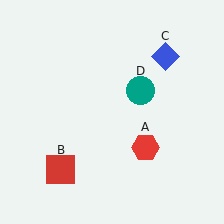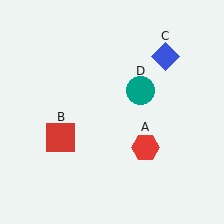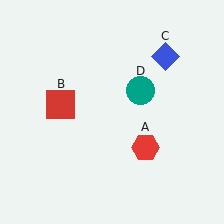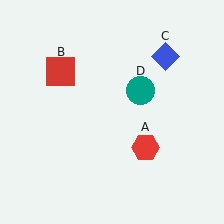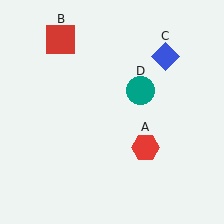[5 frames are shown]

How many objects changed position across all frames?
1 object changed position: red square (object B).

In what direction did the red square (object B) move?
The red square (object B) moved up.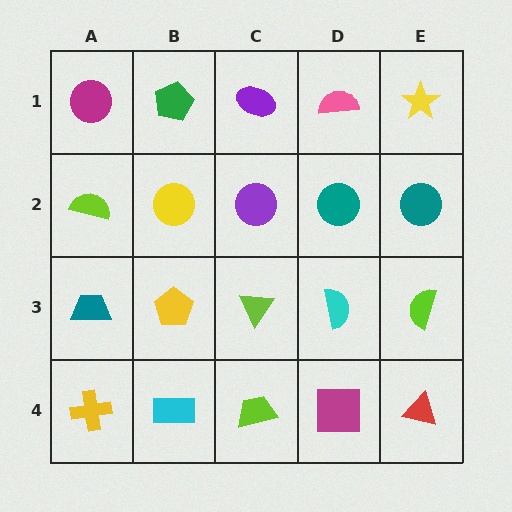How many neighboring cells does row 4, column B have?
3.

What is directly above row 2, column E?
A yellow star.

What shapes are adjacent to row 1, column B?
A yellow circle (row 2, column B), a magenta circle (row 1, column A), a purple ellipse (row 1, column C).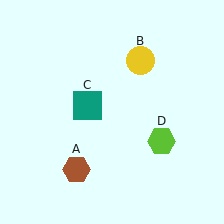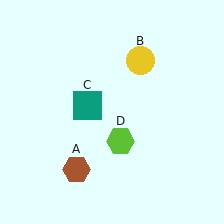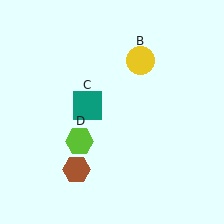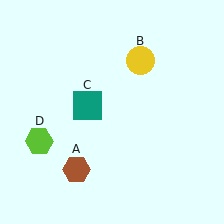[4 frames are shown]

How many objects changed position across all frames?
1 object changed position: lime hexagon (object D).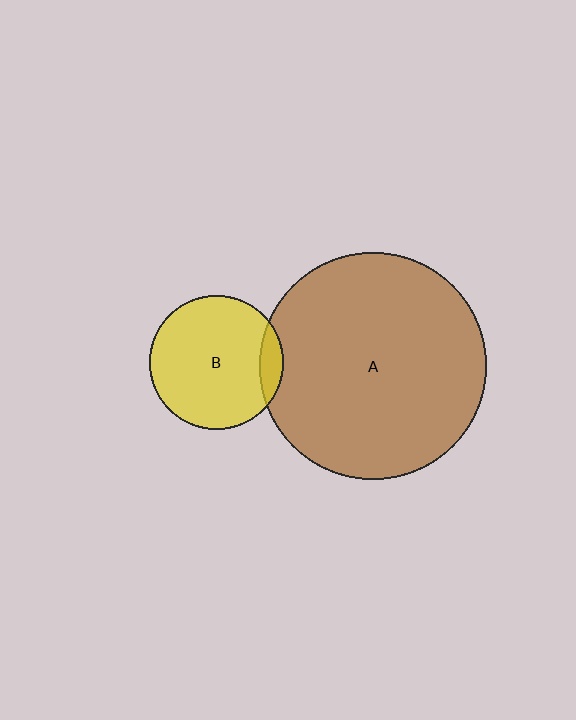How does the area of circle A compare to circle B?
Approximately 2.9 times.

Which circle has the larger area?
Circle A (brown).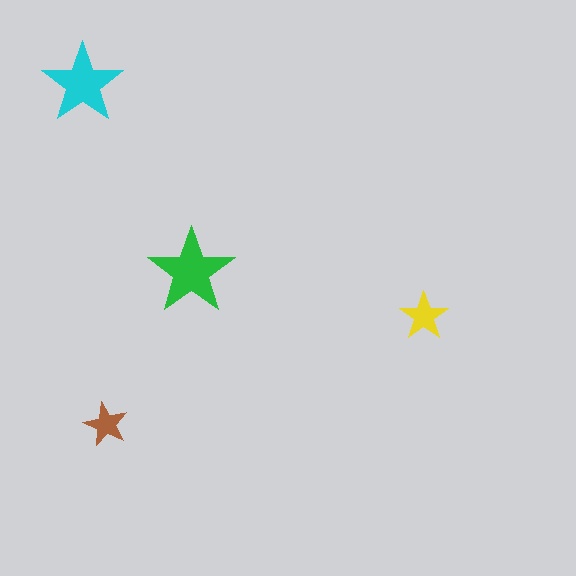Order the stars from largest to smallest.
the green one, the cyan one, the yellow one, the brown one.